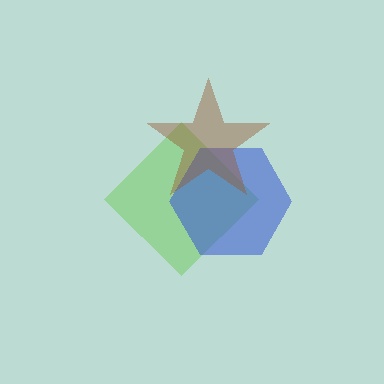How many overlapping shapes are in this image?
There are 3 overlapping shapes in the image.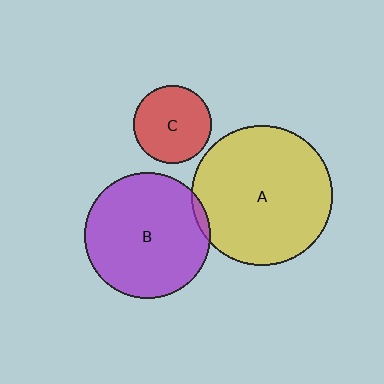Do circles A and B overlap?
Yes.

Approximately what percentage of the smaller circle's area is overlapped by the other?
Approximately 5%.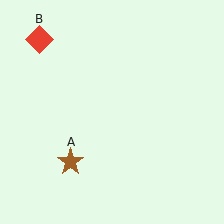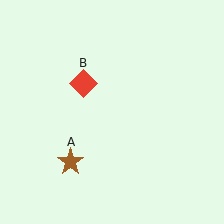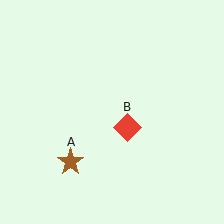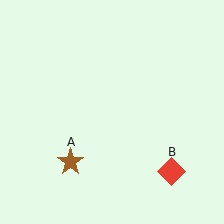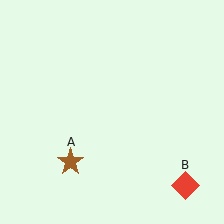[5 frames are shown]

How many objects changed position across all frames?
1 object changed position: red diamond (object B).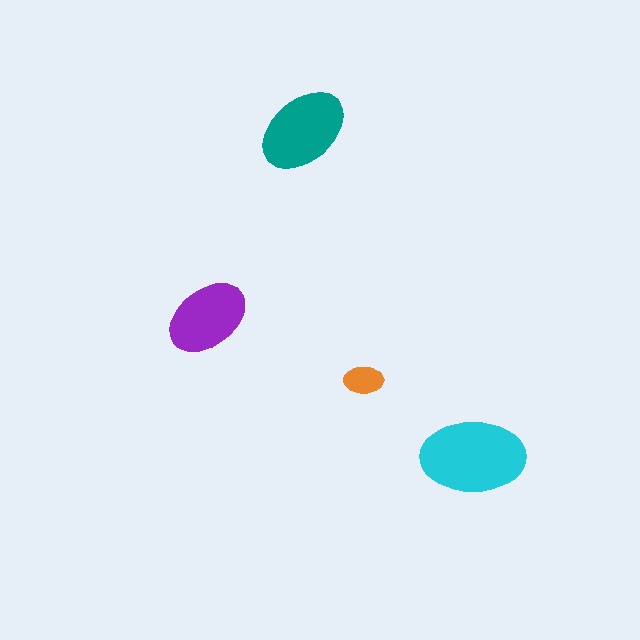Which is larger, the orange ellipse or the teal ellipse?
The teal one.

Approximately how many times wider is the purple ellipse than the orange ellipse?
About 2 times wider.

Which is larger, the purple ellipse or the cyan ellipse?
The cyan one.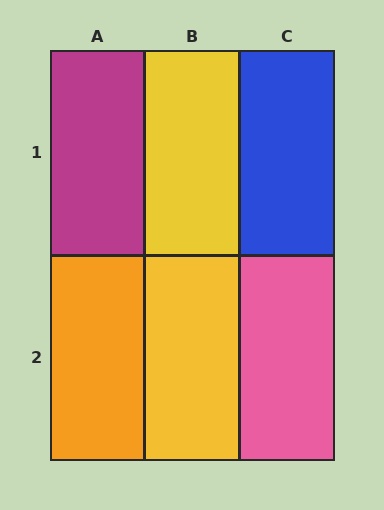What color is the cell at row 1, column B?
Yellow.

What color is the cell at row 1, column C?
Blue.